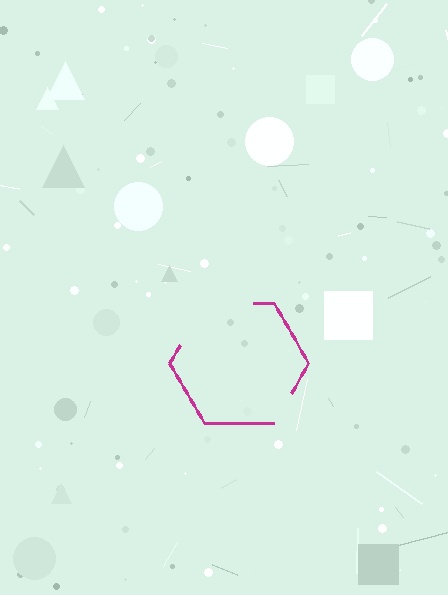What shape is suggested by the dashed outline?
The dashed outline suggests a hexagon.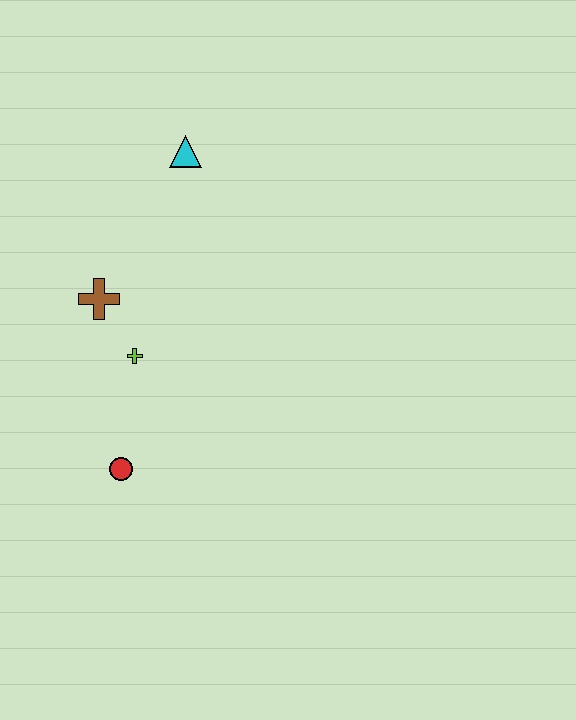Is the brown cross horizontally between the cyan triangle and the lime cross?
No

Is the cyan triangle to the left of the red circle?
No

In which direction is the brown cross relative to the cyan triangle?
The brown cross is below the cyan triangle.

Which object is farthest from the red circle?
The cyan triangle is farthest from the red circle.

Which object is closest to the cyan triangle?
The brown cross is closest to the cyan triangle.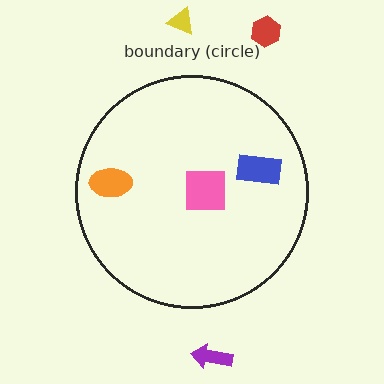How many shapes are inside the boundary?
3 inside, 3 outside.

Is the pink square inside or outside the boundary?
Inside.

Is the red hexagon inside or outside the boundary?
Outside.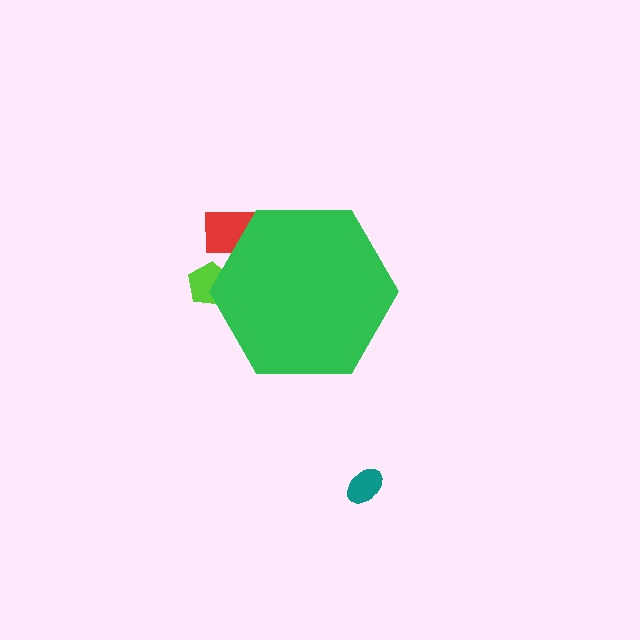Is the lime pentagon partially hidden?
Yes, the lime pentagon is partially hidden behind the green hexagon.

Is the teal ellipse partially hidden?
No, the teal ellipse is fully visible.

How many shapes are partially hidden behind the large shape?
2 shapes are partially hidden.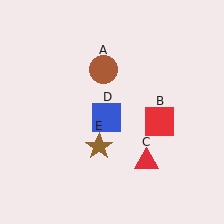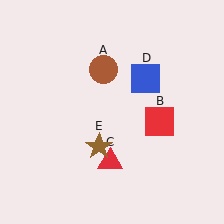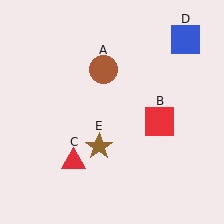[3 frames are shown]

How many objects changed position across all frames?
2 objects changed position: red triangle (object C), blue square (object D).